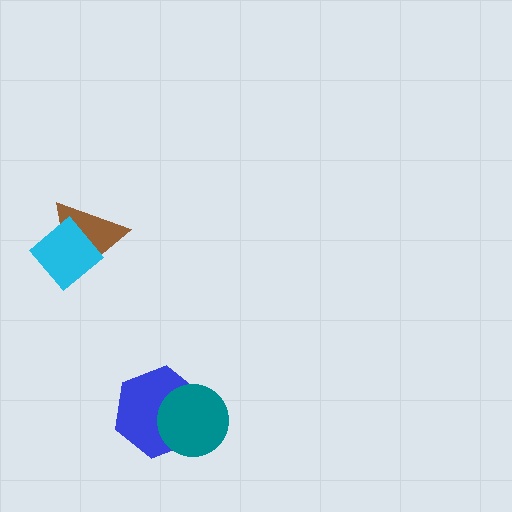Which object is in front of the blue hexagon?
The teal circle is in front of the blue hexagon.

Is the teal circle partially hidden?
No, no other shape covers it.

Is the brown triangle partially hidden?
Yes, it is partially covered by another shape.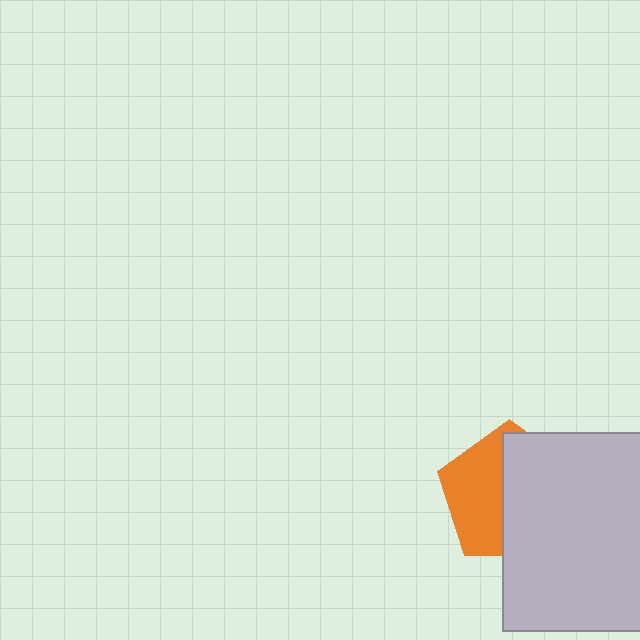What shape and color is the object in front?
The object in front is a light gray square.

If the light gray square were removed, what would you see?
You would see the complete orange pentagon.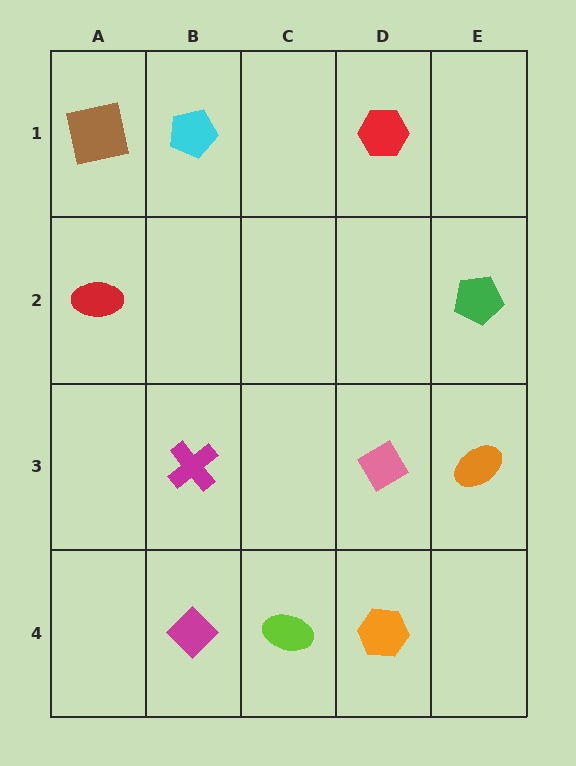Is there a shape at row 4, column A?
No, that cell is empty.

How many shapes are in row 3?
3 shapes.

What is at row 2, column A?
A red ellipse.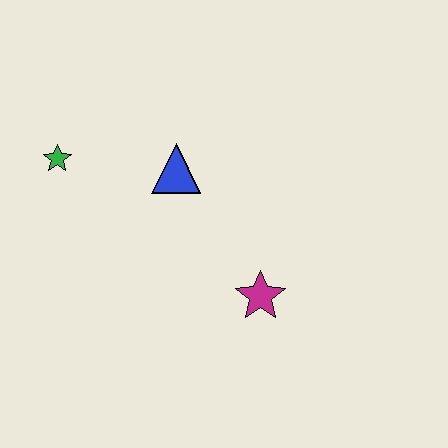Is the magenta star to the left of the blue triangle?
No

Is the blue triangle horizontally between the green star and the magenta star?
Yes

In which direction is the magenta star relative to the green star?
The magenta star is to the right of the green star.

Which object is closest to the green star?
The blue triangle is closest to the green star.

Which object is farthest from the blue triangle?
The magenta star is farthest from the blue triangle.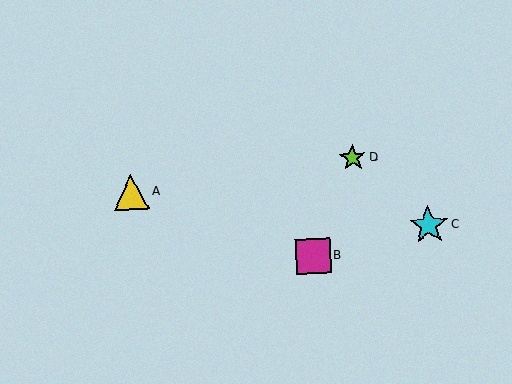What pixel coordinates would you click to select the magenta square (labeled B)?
Click at (313, 256) to select the magenta square B.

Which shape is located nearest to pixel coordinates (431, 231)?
The cyan star (labeled C) at (429, 225) is nearest to that location.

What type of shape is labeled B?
Shape B is a magenta square.